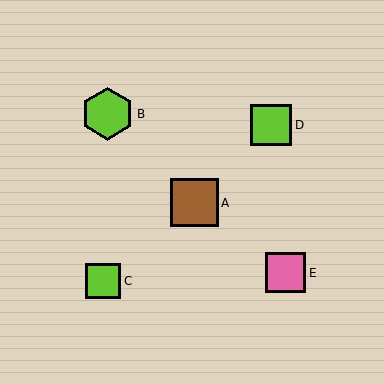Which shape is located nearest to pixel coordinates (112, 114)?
The lime hexagon (labeled B) at (108, 114) is nearest to that location.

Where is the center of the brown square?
The center of the brown square is at (194, 203).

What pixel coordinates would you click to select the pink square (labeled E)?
Click at (286, 273) to select the pink square E.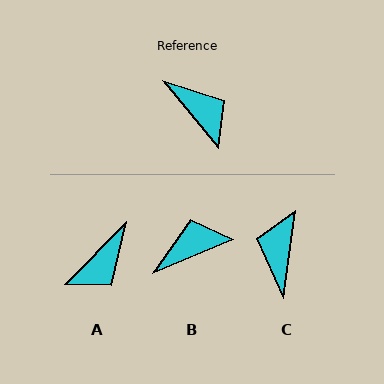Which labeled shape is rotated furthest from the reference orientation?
C, about 132 degrees away.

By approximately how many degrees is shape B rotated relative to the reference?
Approximately 73 degrees counter-clockwise.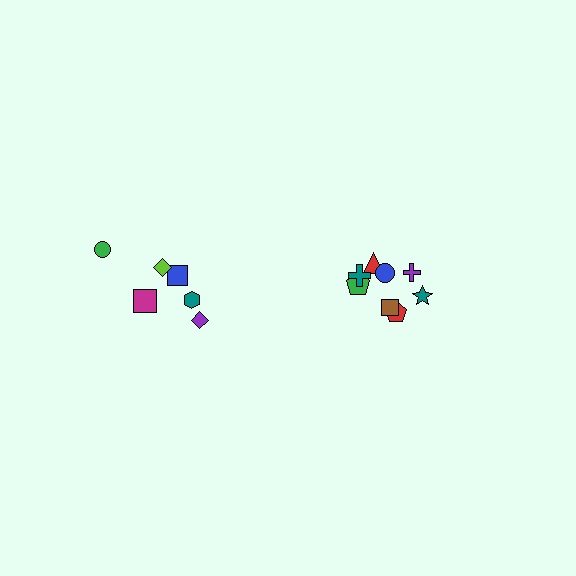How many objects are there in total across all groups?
There are 14 objects.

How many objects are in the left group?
There are 6 objects.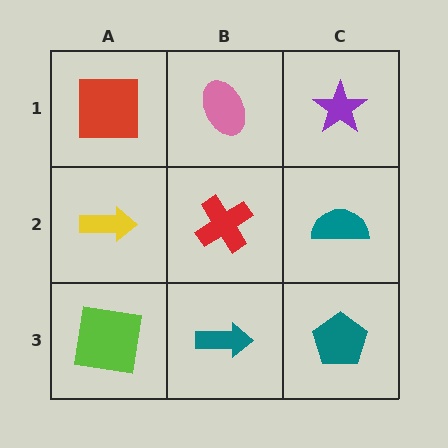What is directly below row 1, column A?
A yellow arrow.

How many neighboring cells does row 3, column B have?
3.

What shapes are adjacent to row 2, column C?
A purple star (row 1, column C), a teal pentagon (row 3, column C), a red cross (row 2, column B).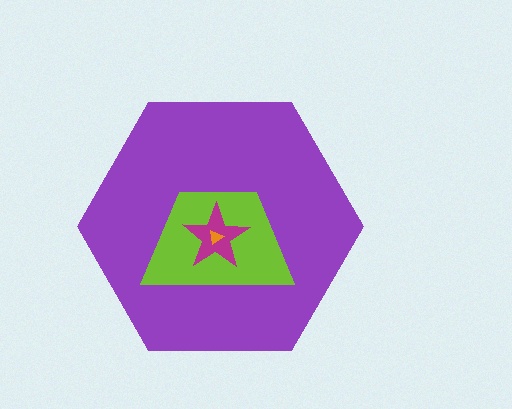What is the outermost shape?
The purple hexagon.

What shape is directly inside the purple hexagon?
The lime trapezoid.